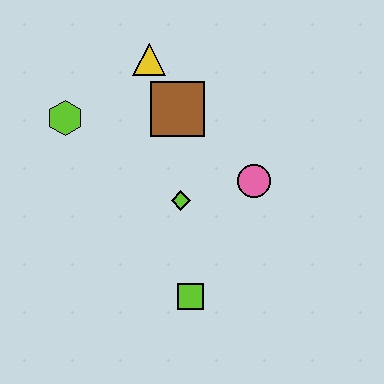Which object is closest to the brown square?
The yellow triangle is closest to the brown square.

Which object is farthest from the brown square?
The lime square is farthest from the brown square.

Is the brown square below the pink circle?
No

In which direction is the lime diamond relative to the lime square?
The lime diamond is above the lime square.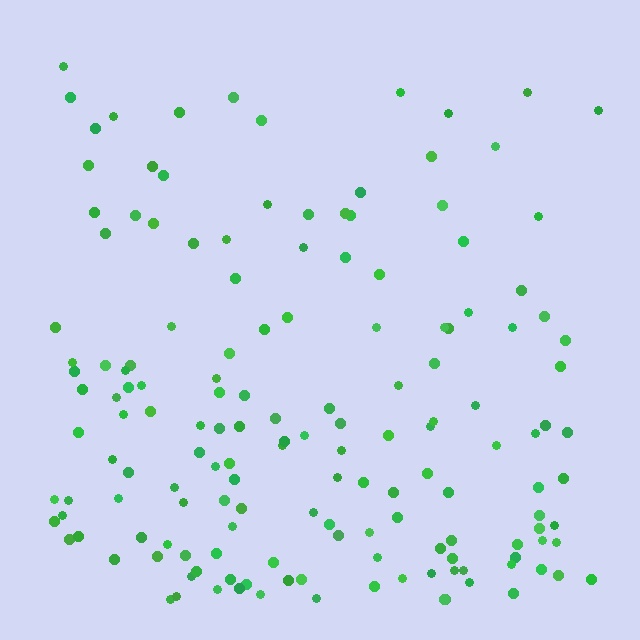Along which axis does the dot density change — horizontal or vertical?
Vertical.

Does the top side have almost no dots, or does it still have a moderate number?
Still a moderate number, just noticeably fewer than the bottom.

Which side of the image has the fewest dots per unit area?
The top.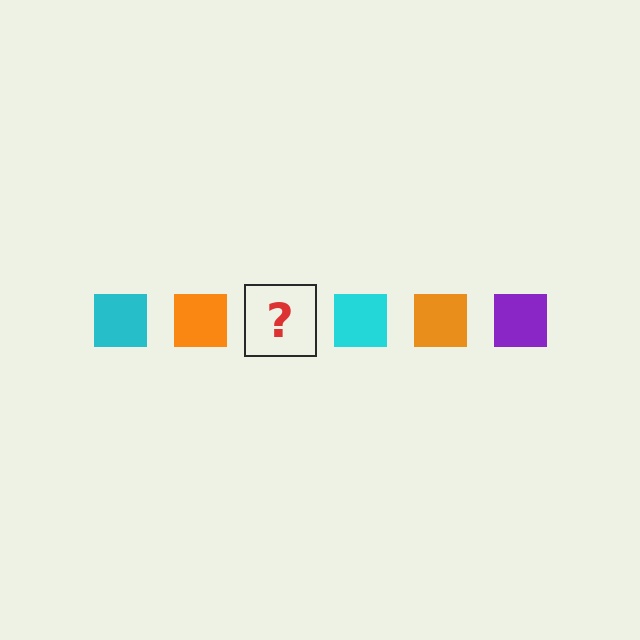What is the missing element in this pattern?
The missing element is a purple square.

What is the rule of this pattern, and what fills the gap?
The rule is that the pattern cycles through cyan, orange, purple squares. The gap should be filled with a purple square.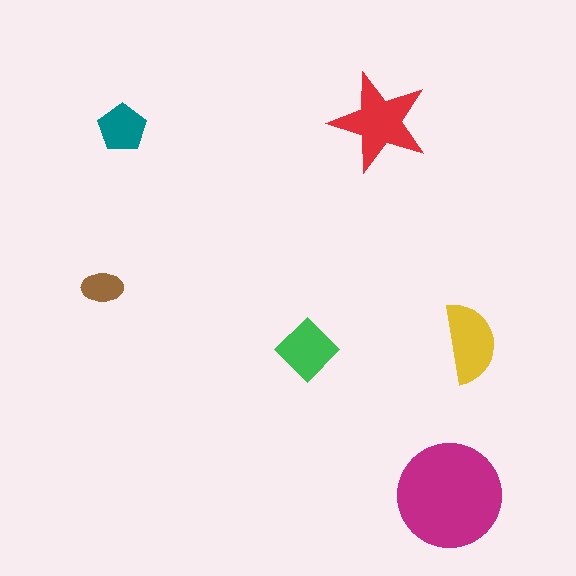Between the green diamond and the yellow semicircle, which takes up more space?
The yellow semicircle.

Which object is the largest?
The magenta circle.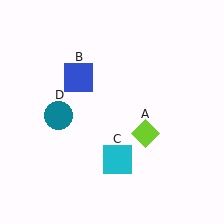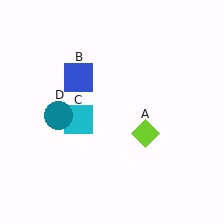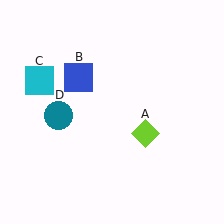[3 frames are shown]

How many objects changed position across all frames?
1 object changed position: cyan square (object C).